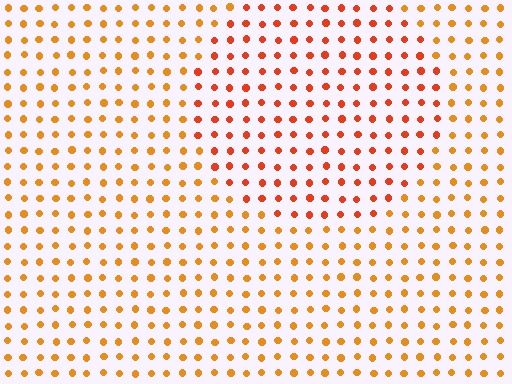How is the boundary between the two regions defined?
The boundary is defined purely by a slight shift in hue (about 24 degrees). Spacing, size, and orientation are identical on both sides.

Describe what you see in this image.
The image is filled with small orange elements in a uniform arrangement. A circle-shaped region is visible where the elements are tinted to a slightly different hue, forming a subtle color boundary.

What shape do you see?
I see a circle.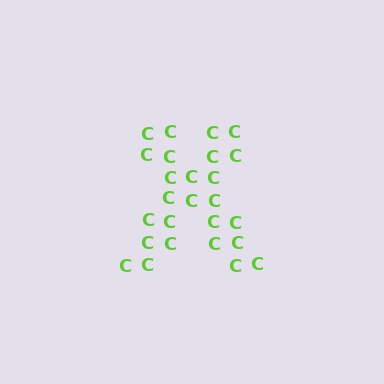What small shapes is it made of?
It is made of small letter C's.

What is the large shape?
The large shape is the letter X.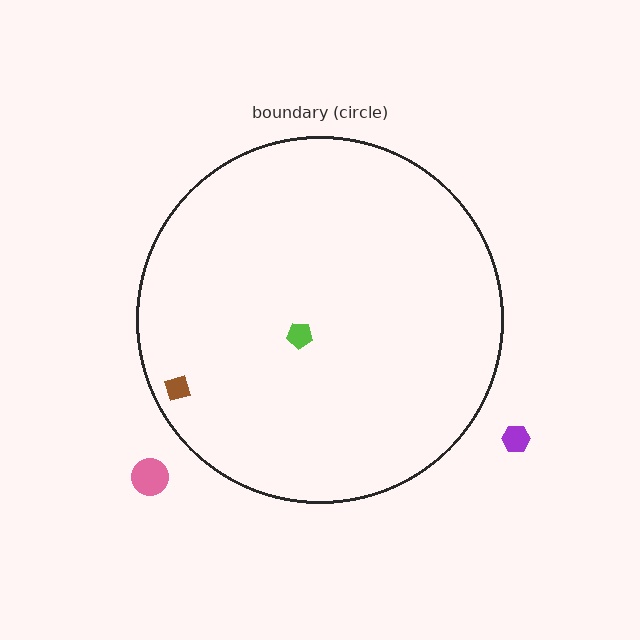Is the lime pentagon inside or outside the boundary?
Inside.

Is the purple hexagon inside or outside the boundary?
Outside.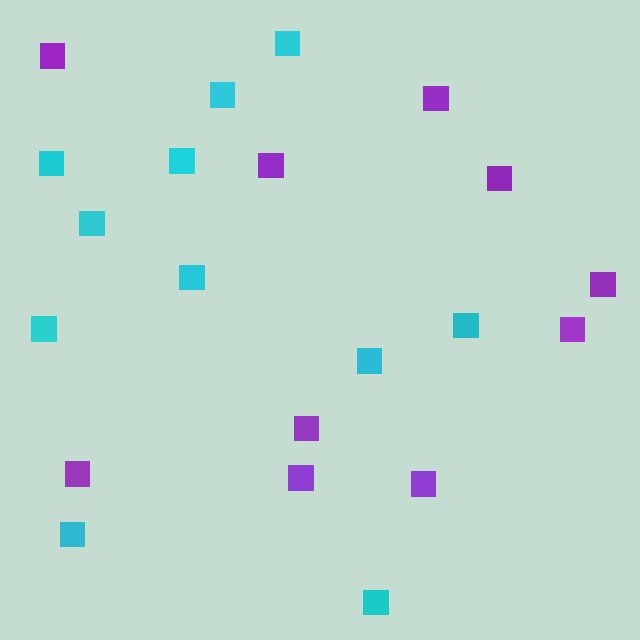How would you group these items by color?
There are 2 groups: one group of cyan squares (11) and one group of purple squares (10).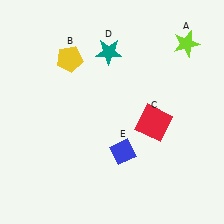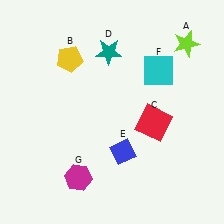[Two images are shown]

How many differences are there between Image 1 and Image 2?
There are 2 differences between the two images.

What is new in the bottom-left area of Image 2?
A magenta hexagon (G) was added in the bottom-left area of Image 2.